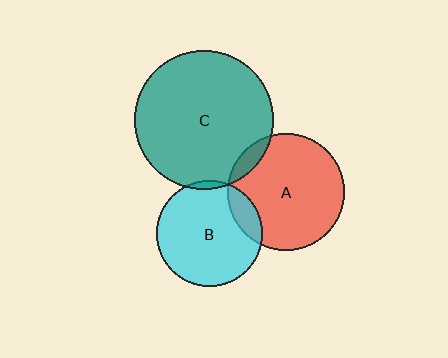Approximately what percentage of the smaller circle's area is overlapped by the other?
Approximately 10%.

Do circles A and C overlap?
Yes.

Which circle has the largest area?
Circle C (teal).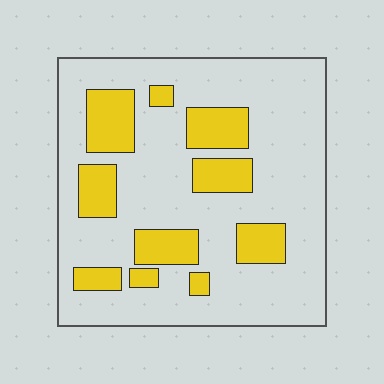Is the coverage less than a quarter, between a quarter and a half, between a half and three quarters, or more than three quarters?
Less than a quarter.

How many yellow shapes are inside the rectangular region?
10.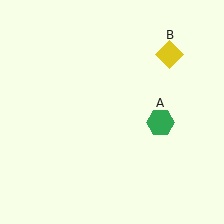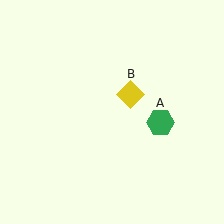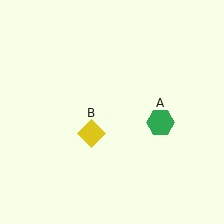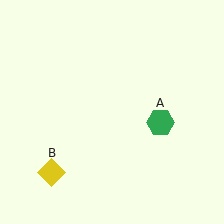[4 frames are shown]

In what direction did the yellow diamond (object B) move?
The yellow diamond (object B) moved down and to the left.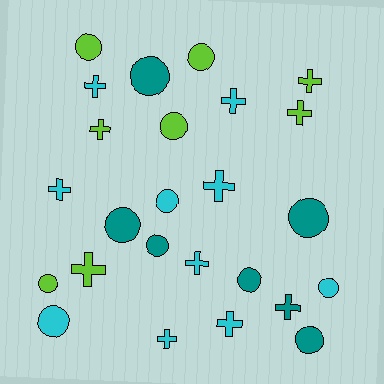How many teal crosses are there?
There is 1 teal cross.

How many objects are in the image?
There are 25 objects.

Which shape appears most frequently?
Circle, with 13 objects.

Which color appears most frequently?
Cyan, with 10 objects.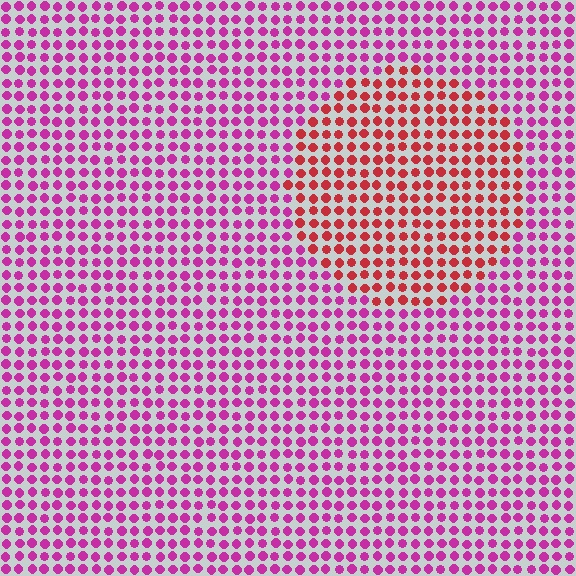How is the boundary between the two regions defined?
The boundary is defined purely by a slight shift in hue (about 42 degrees). Spacing, size, and orientation are identical on both sides.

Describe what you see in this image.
The image is filled with small magenta elements in a uniform arrangement. A circle-shaped region is visible where the elements are tinted to a slightly different hue, forming a subtle color boundary.